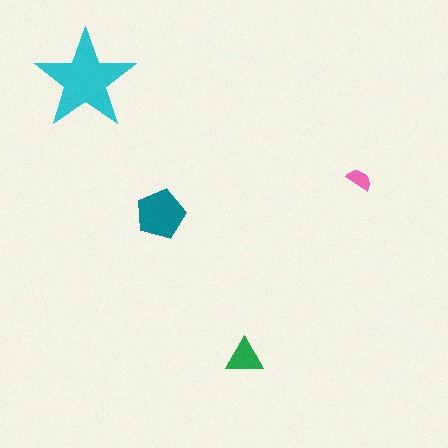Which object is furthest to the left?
The cyan star is leftmost.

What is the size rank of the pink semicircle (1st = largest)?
4th.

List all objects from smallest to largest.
The pink semicircle, the green triangle, the teal pentagon, the cyan star.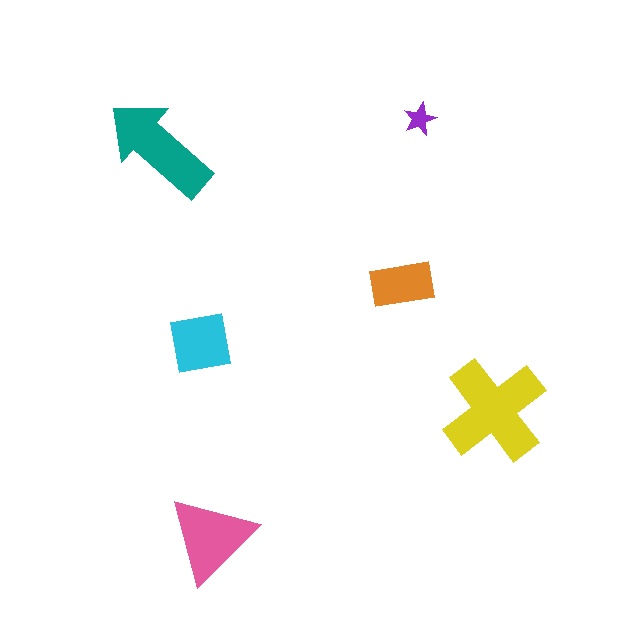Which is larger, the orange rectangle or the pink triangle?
The pink triangle.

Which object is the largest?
The yellow cross.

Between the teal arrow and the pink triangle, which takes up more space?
The teal arrow.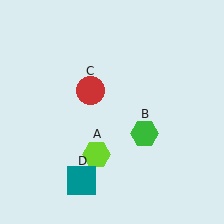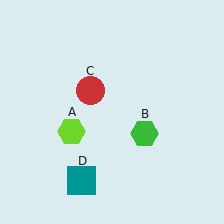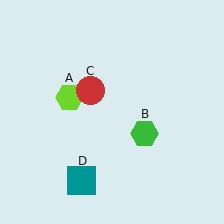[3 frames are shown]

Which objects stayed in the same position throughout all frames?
Green hexagon (object B) and red circle (object C) and teal square (object D) remained stationary.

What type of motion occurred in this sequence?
The lime hexagon (object A) rotated clockwise around the center of the scene.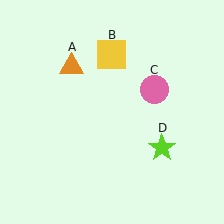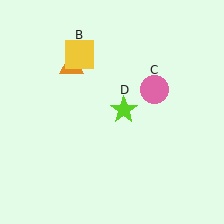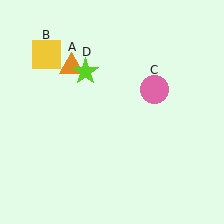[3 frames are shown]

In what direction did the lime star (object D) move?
The lime star (object D) moved up and to the left.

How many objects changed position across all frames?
2 objects changed position: yellow square (object B), lime star (object D).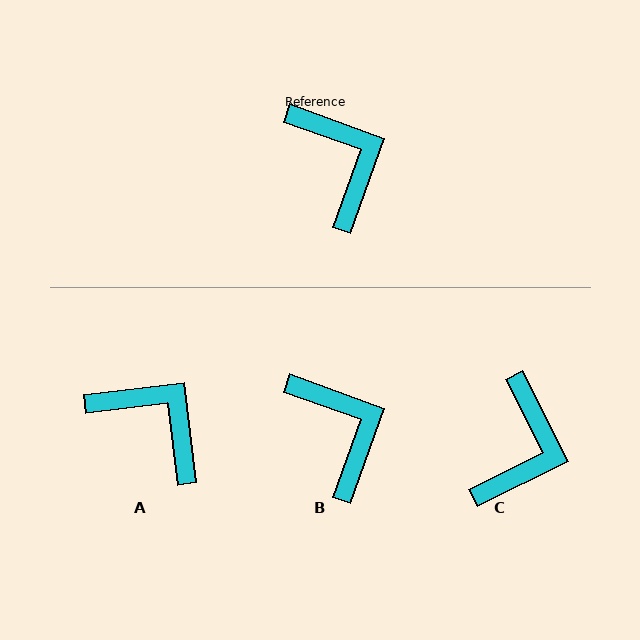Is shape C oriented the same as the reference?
No, it is off by about 43 degrees.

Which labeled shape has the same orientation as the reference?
B.